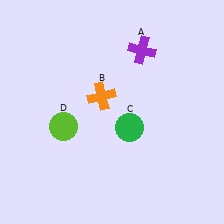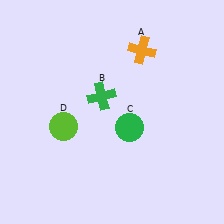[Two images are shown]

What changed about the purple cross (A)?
In Image 1, A is purple. In Image 2, it changed to orange.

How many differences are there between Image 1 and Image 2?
There are 2 differences between the two images.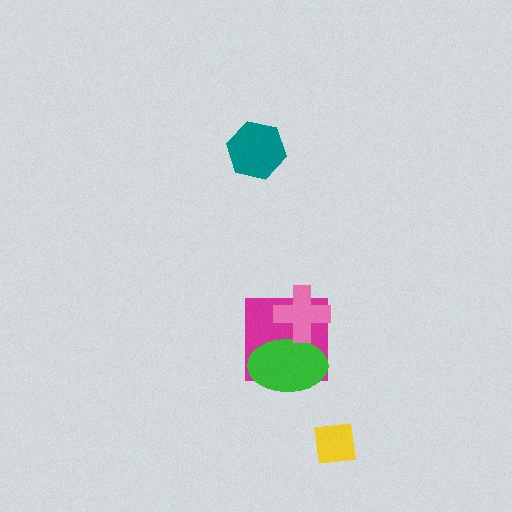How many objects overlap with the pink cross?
2 objects overlap with the pink cross.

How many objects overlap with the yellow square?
0 objects overlap with the yellow square.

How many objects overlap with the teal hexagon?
0 objects overlap with the teal hexagon.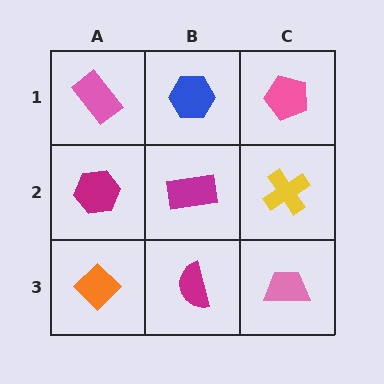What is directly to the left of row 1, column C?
A blue hexagon.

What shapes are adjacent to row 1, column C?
A yellow cross (row 2, column C), a blue hexagon (row 1, column B).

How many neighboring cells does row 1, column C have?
2.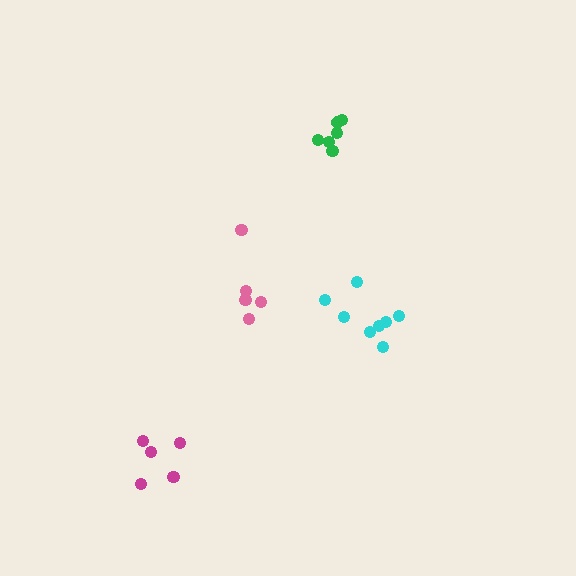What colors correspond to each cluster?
The clusters are colored: pink, green, magenta, cyan.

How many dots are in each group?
Group 1: 5 dots, Group 2: 6 dots, Group 3: 5 dots, Group 4: 8 dots (24 total).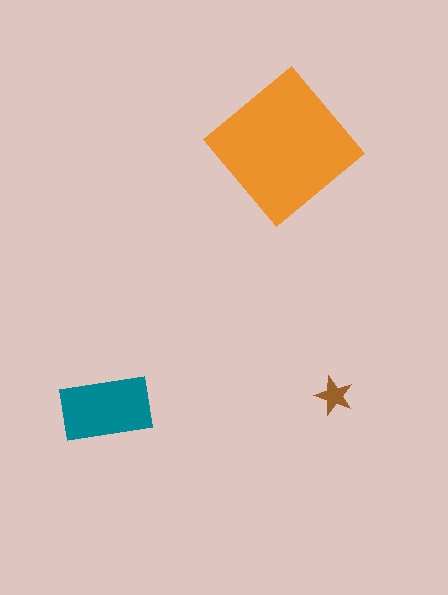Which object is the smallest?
The brown star.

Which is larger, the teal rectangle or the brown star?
The teal rectangle.